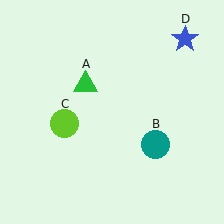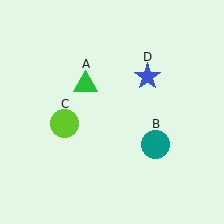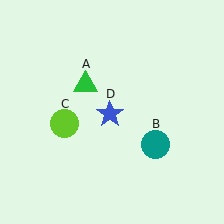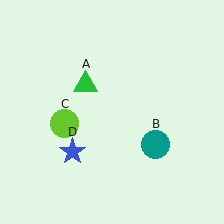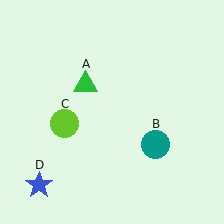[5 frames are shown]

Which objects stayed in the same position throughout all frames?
Green triangle (object A) and teal circle (object B) and lime circle (object C) remained stationary.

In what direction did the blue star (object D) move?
The blue star (object D) moved down and to the left.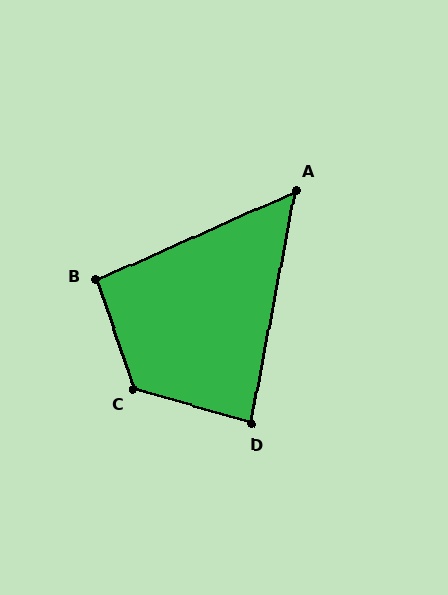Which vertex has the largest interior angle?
C, at approximately 125 degrees.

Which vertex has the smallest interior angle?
A, at approximately 55 degrees.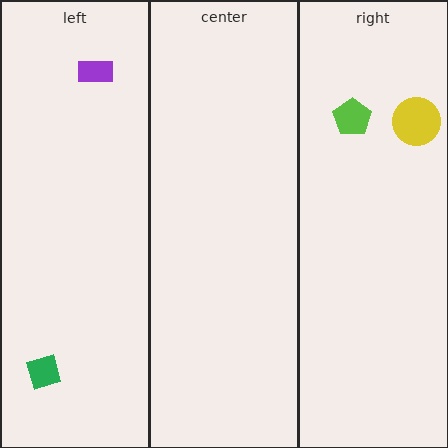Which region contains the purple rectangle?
The left region.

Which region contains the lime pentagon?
The right region.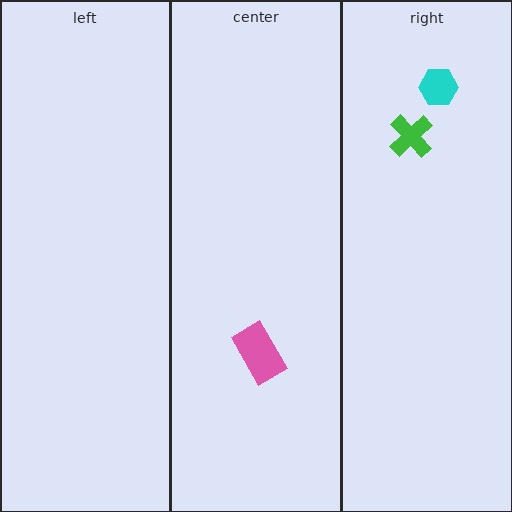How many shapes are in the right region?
2.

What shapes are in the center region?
The pink rectangle.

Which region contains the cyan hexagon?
The right region.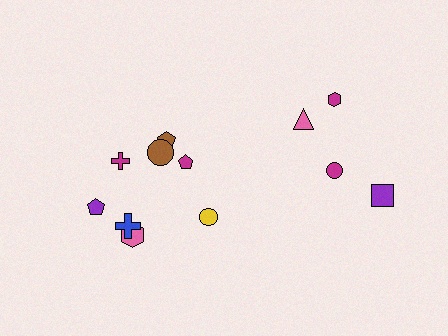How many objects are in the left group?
There are 8 objects.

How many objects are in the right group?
There are 4 objects.